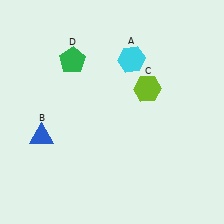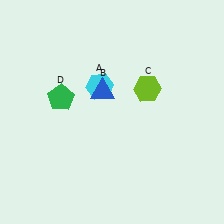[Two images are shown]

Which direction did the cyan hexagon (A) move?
The cyan hexagon (A) moved left.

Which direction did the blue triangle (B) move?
The blue triangle (B) moved right.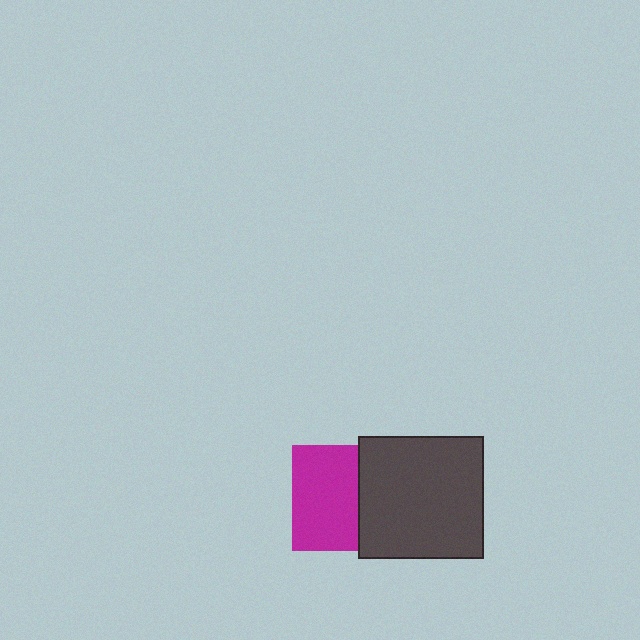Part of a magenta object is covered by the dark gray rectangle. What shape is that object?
It is a square.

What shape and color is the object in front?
The object in front is a dark gray rectangle.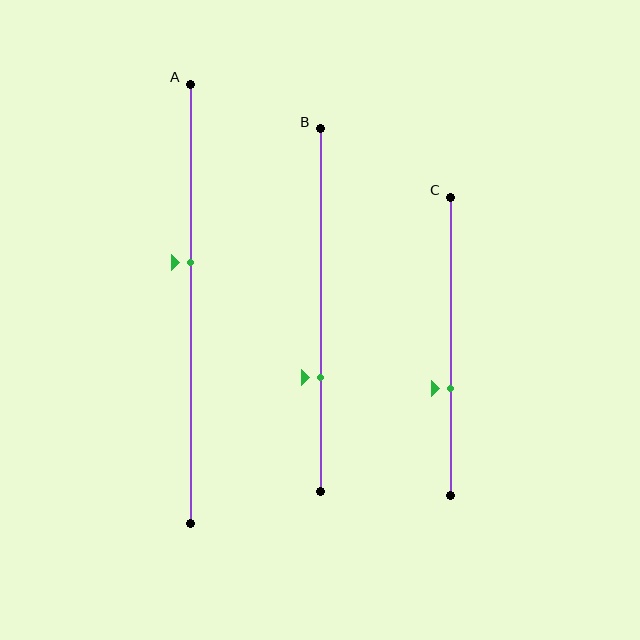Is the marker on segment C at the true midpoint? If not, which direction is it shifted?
No, the marker on segment C is shifted downward by about 14% of the segment length.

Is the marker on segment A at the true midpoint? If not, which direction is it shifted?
No, the marker on segment A is shifted upward by about 9% of the segment length.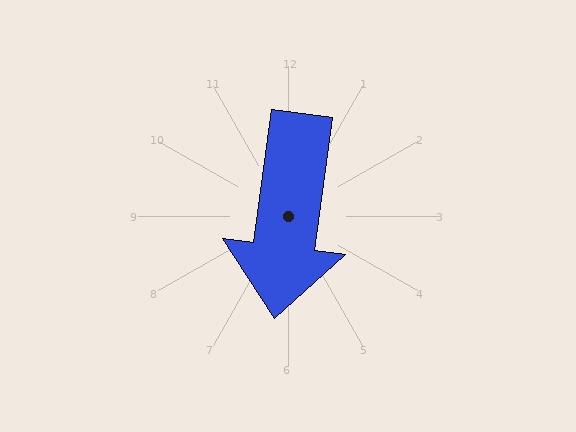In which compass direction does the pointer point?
South.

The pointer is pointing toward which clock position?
Roughly 6 o'clock.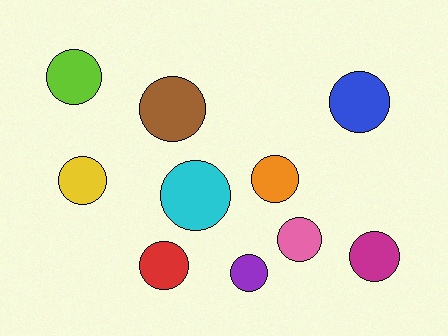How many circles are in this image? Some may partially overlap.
There are 10 circles.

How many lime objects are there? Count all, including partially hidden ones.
There is 1 lime object.